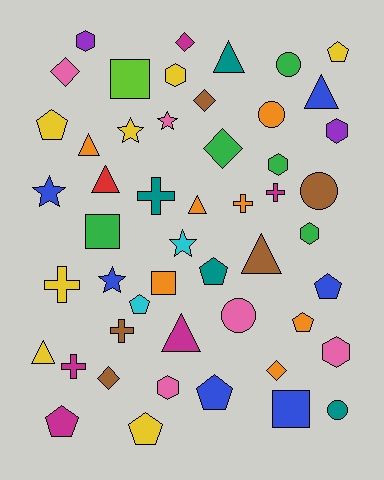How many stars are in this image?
There are 5 stars.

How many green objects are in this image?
There are 5 green objects.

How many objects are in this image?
There are 50 objects.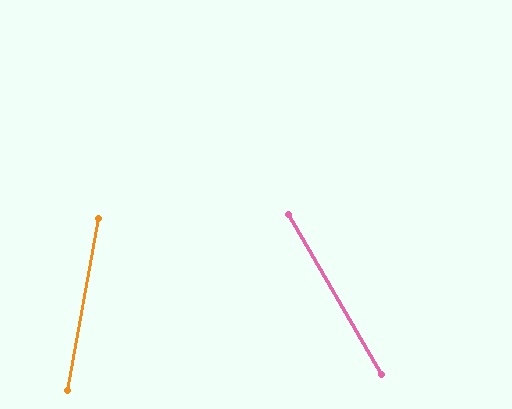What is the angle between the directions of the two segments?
Approximately 40 degrees.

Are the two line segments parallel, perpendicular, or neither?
Neither parallel nor perpendicular — they differ by about 40°.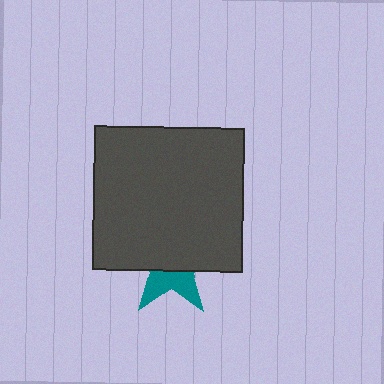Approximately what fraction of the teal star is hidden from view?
Roughly 62% of the teal star is hidden behind the dark gray rectangle.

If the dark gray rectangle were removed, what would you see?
You would see the complete teal star.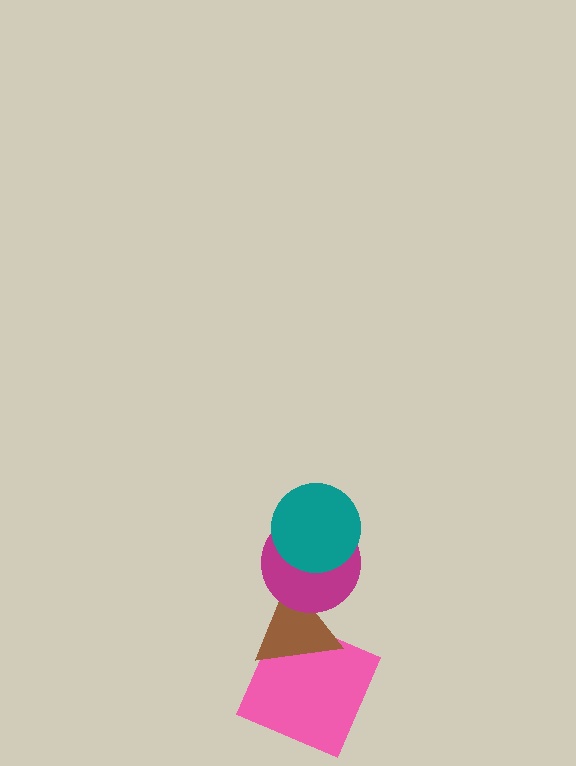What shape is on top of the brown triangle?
The magenta circle is on top of the brown triangle.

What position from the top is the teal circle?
The teal circle is 1st from the top.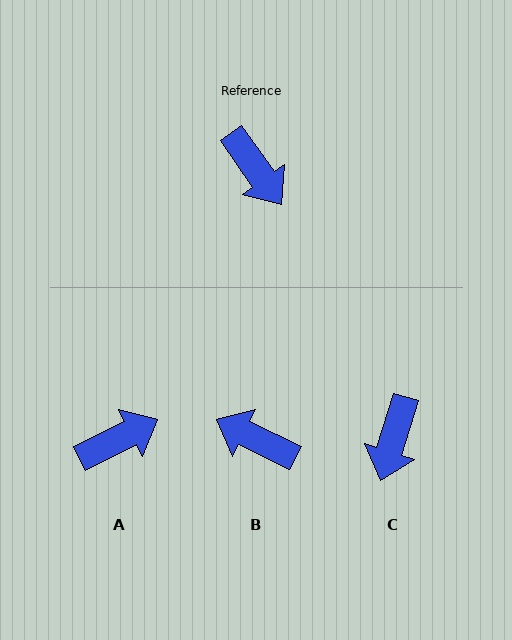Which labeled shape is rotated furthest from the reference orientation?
B, about 151 degrees away.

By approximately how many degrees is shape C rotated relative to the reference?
Approximately 52 degrees clockwise.